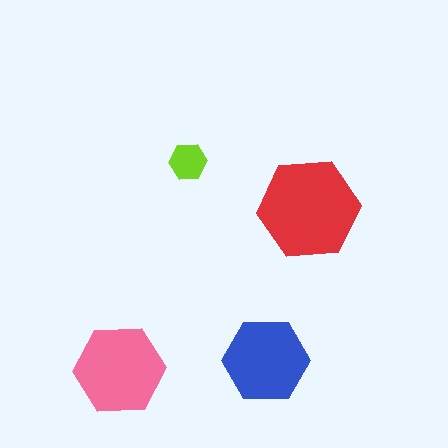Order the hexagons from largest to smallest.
the red one, the pink one, the blue one, the lime one.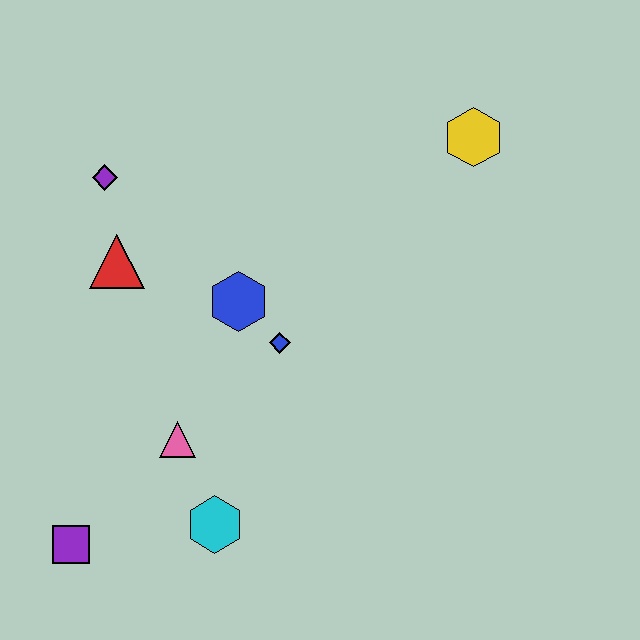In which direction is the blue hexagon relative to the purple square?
The blue hexagon is above the purple square.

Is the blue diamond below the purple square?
No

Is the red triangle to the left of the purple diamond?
No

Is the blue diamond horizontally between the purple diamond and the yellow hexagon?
Yes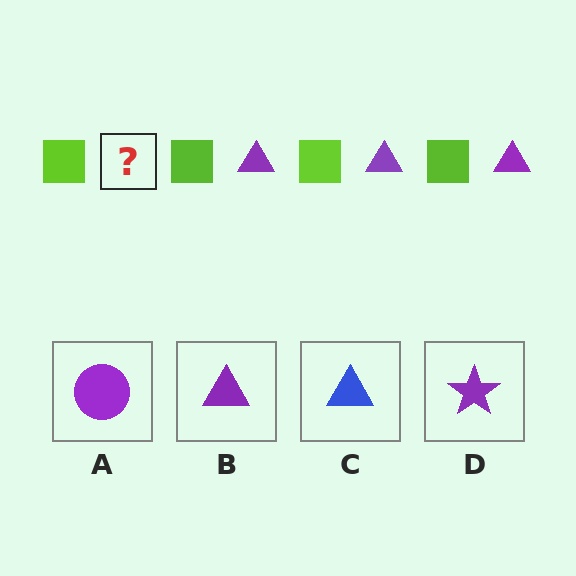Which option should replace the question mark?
Option B.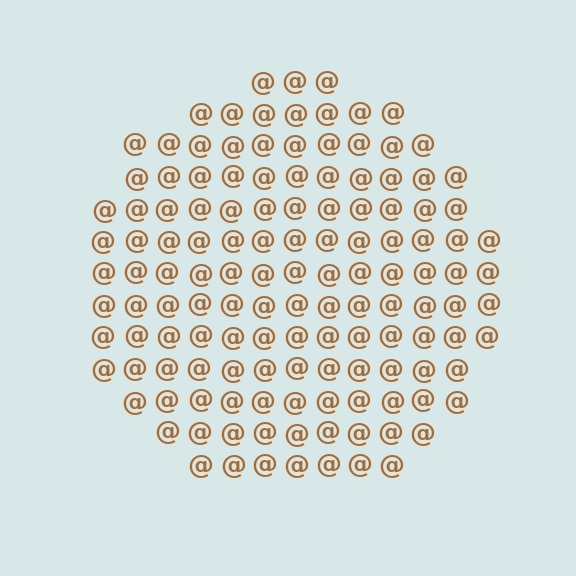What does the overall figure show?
The overall figure shows a circle.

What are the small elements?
The small elements are at signs.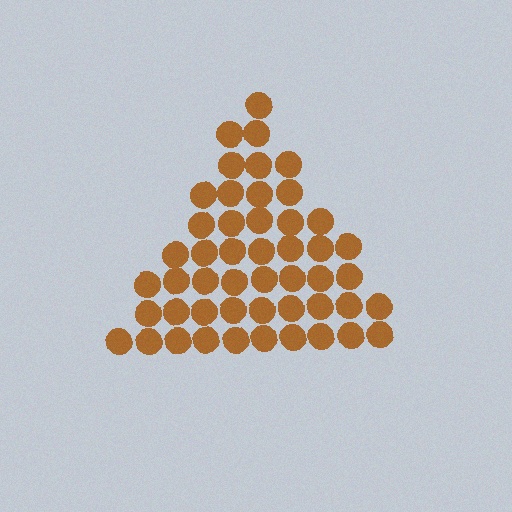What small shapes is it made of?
It is made of small circles.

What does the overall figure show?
The overall figure shows a triangle.